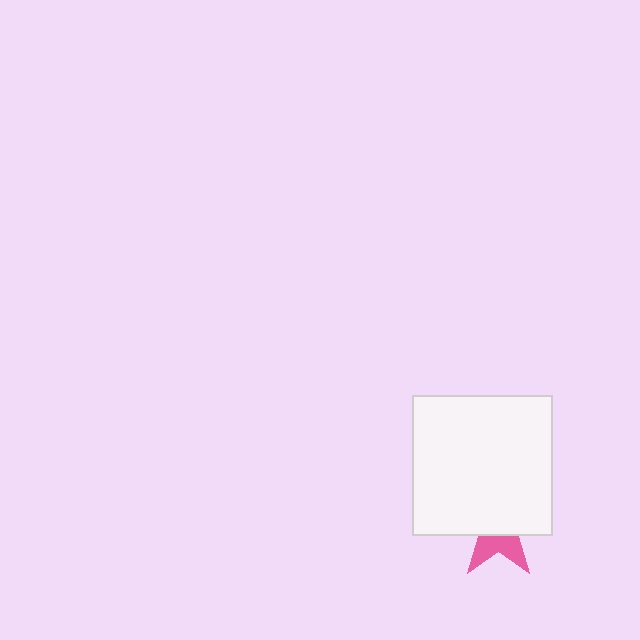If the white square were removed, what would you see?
You would see the complete pink star.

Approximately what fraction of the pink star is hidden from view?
Roughly 61% of the pink star is hidden behind the white square.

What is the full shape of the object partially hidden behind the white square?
The partially hidden object is a pink star.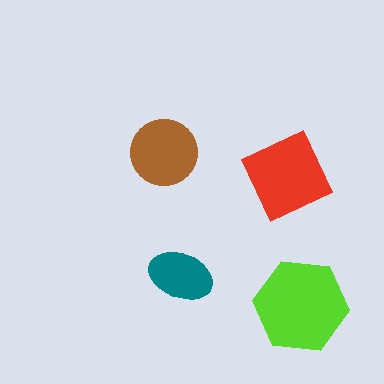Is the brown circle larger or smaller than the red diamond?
Smaller.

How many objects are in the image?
There are 4 objects in the image.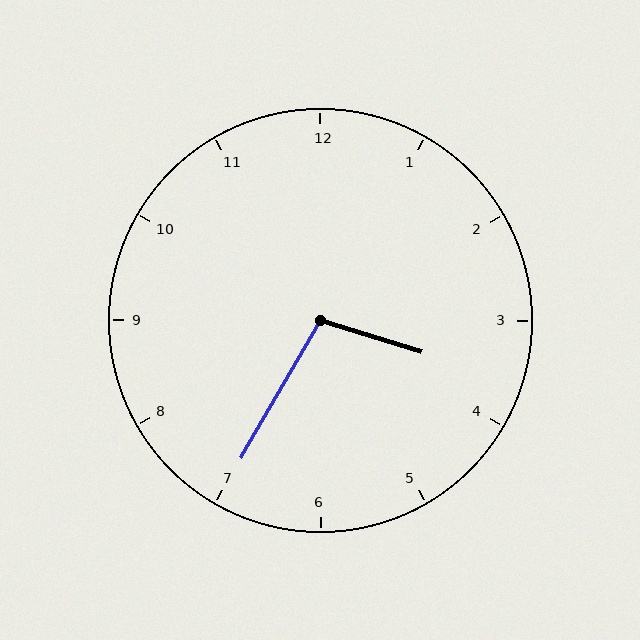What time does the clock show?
3:35.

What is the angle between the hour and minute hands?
Approximately 102 degrees.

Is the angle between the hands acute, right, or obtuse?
It is obtuse.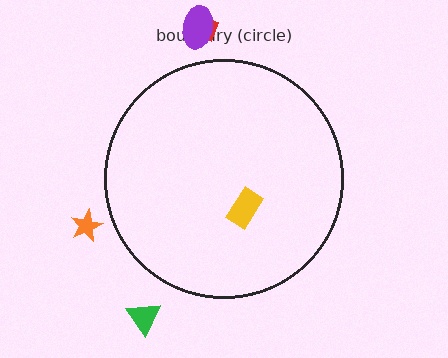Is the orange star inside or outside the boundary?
Outside.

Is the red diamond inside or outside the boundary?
Outside.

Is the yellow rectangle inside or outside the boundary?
Inside.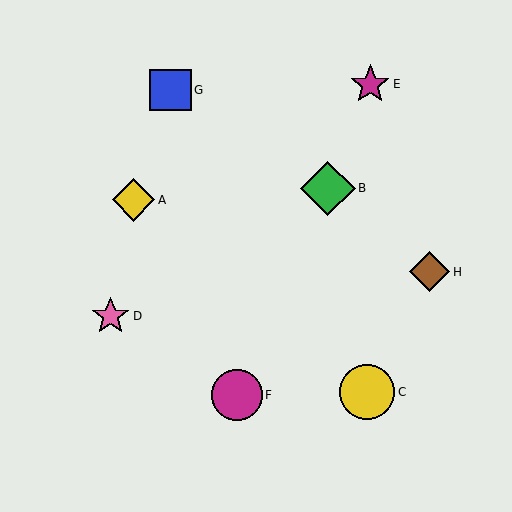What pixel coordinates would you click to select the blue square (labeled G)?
Click at (170, 90) to select the blue square G.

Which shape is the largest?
The yellow circle (labeled C) is the largest.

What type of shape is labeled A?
Shape A is a yellow diamond.